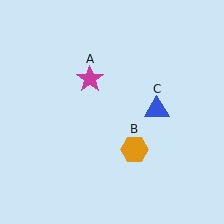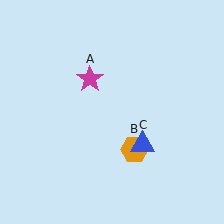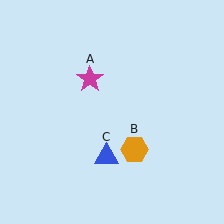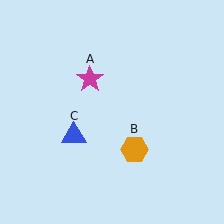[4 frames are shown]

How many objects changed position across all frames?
1 object changed position: blue triangle (object C).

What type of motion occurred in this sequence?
The blue triangle (object C) rotated clockwise around the center of the scene.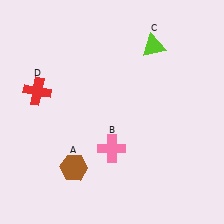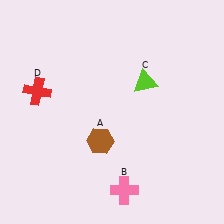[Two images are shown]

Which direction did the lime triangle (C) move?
The lime triangle (C) moved down.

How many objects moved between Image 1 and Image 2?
3 objects moved between the two images.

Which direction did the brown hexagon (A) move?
The brown hexagon (A) moved up.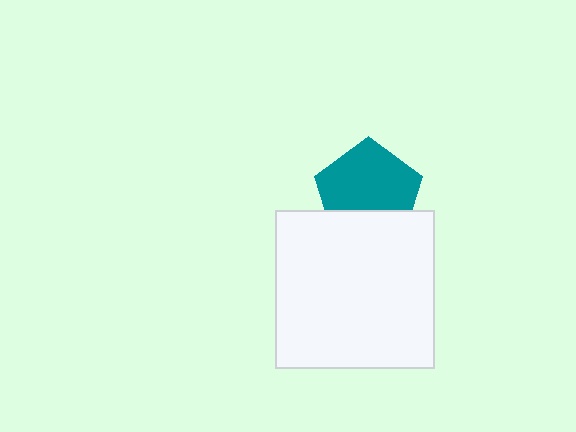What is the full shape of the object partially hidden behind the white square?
The partially hidden object is a teal pentagon.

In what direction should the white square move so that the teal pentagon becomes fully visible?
The white square should move down. That is the shortest direction to clear the overlap and leave the teal pentagon fully visible.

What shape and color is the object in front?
The object in front is a white square.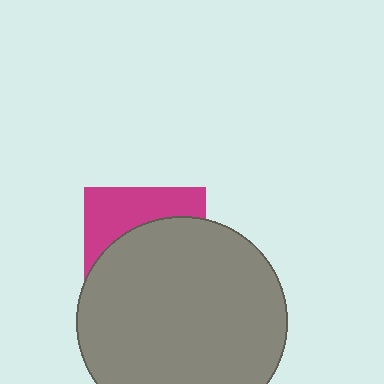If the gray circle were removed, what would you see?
You would see the complete magenta square.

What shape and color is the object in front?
The object in front is a gray circle.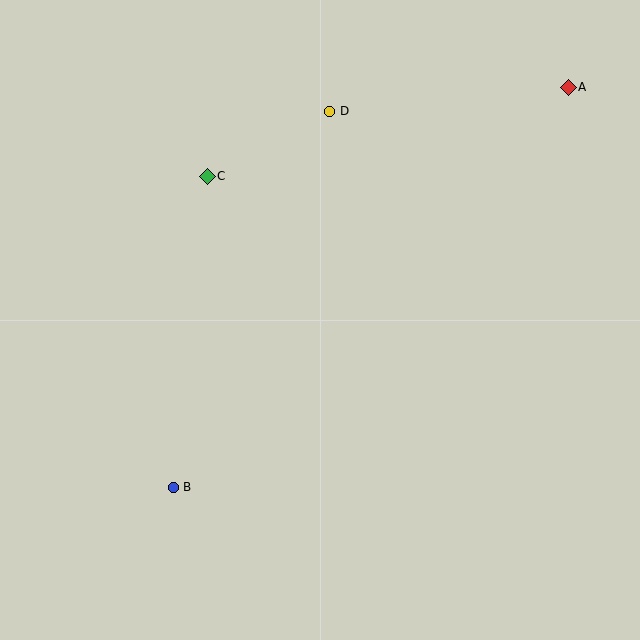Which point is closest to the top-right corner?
Point A is closest to the top-right corner.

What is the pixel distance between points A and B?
The distance between A and B is 562 pixels.